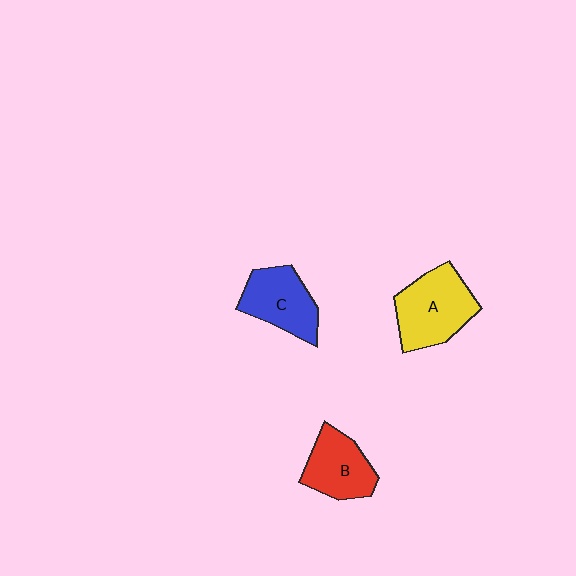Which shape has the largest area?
Shape A (yellow).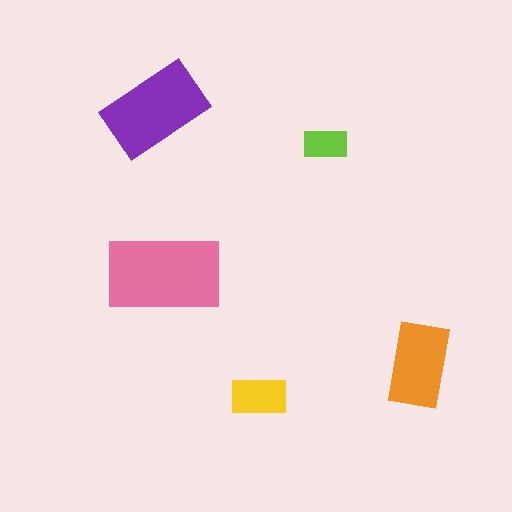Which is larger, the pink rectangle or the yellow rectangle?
The pink one.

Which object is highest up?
The purple rectangle is topmost.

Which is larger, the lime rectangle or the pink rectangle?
The pink one.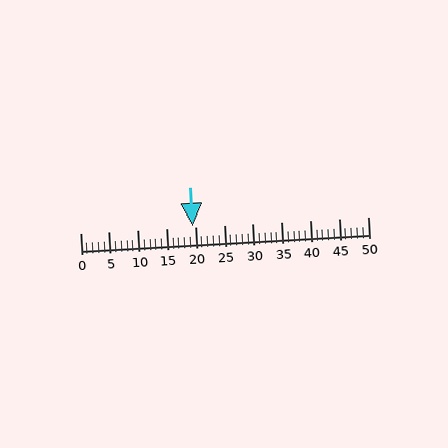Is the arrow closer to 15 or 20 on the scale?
The arrow is closer to 20.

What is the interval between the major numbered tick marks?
The major tick marks are spaced 5 units apart.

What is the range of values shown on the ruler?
The ruler shows values from 0 to 50.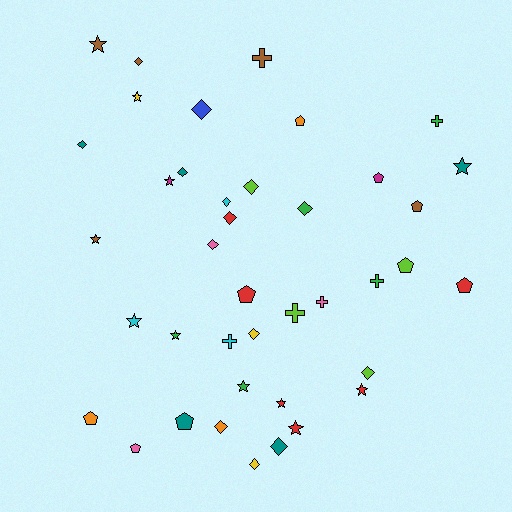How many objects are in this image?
There are 40 objects.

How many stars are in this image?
There are 11 stars.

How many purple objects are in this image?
There are no purple objects.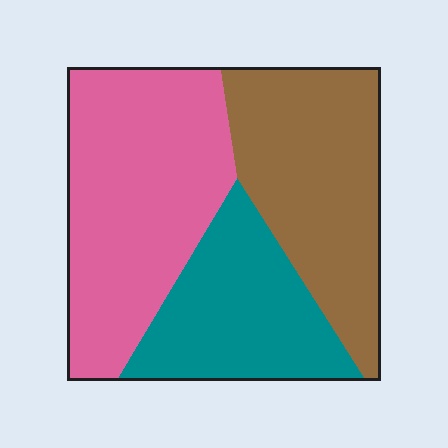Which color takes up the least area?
Teal, at roughly 25%.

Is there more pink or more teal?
Pink.